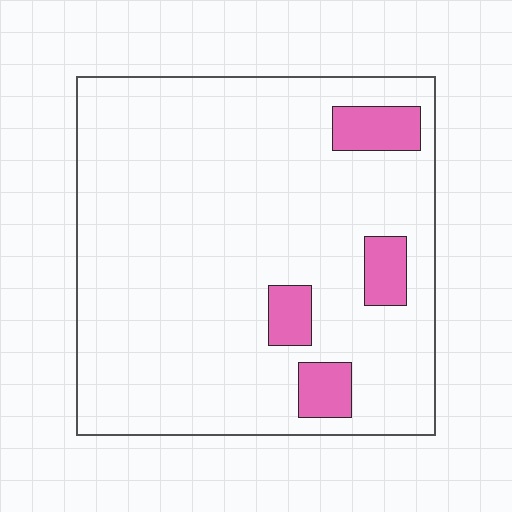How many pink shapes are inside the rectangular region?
4.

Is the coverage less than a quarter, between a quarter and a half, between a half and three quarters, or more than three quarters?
Less than a quarter.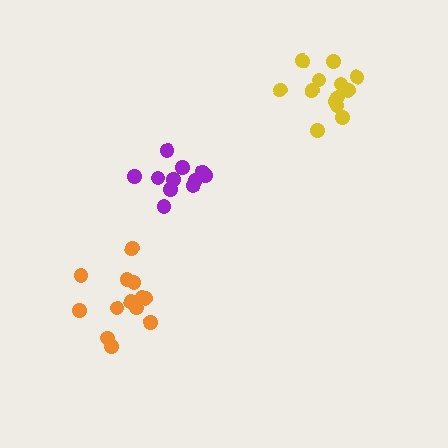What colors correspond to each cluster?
The clusters are colored: purple, yellow, orange.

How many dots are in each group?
Group 1: 11 dots, Group 2: 13 dots, Group 3: 13 dots (37 total).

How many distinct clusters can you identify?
There are 3 distinct clusters.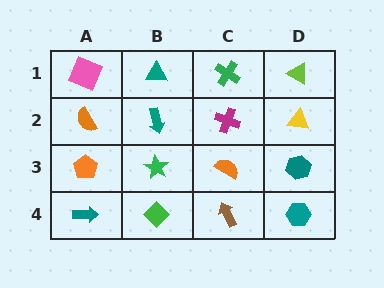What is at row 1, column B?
A teal triangle.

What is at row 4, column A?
A teal arrow.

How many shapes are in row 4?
4 shapes.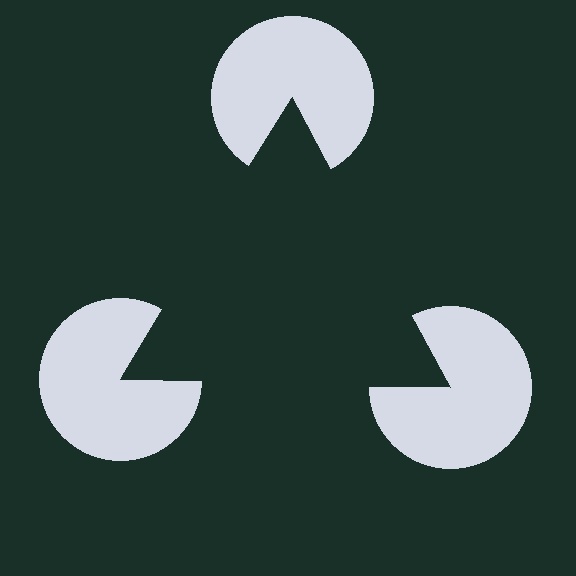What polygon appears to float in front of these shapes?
An illusory triangle — its edges are inferred from the aligned wedge cuts in the pac-man discs, not physically drawn.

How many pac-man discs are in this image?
There are 3 — one at each vertex of the illusory triangle.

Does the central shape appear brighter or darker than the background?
It typically appears slightly darker than the background, even though no actual brightness change is drawn.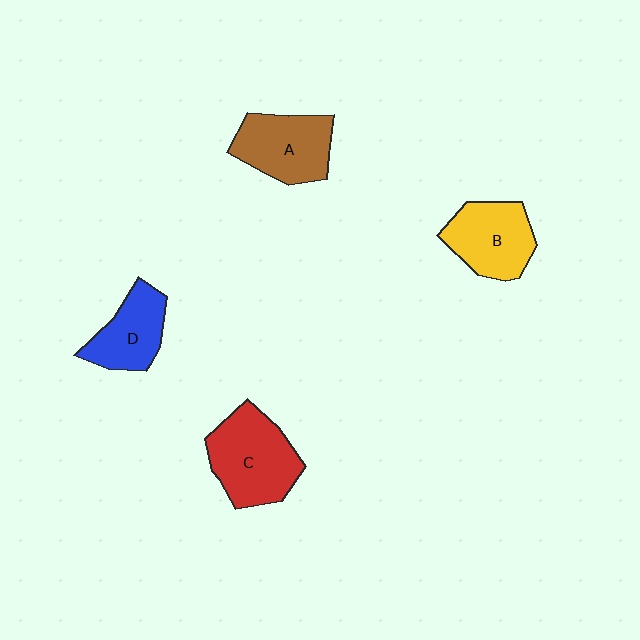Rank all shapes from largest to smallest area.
From largest to smallest: C (red), A (brown), B (yellow), D (blue).